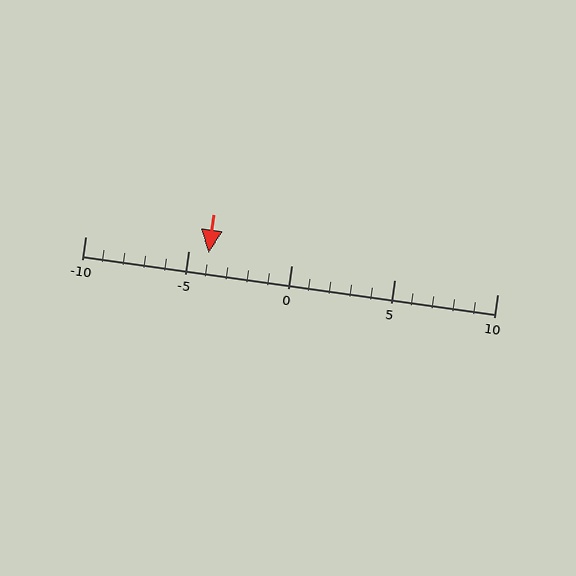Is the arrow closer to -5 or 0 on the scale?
The arrow is closer to -5.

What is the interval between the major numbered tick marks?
The major tick marks are spaced 5 units apart.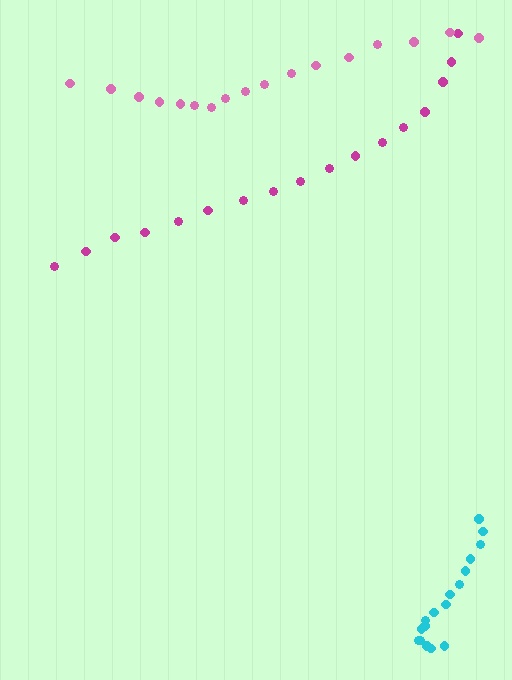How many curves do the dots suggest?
There are 3 distinct paths.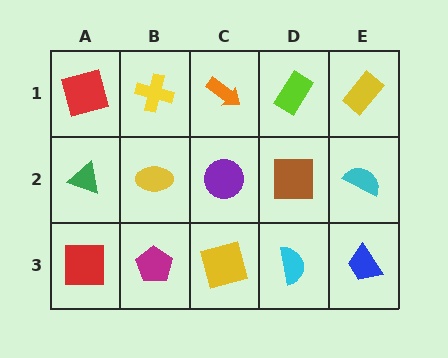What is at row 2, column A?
A green triangle.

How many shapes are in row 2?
5 shapes.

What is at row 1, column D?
A lime rectangle.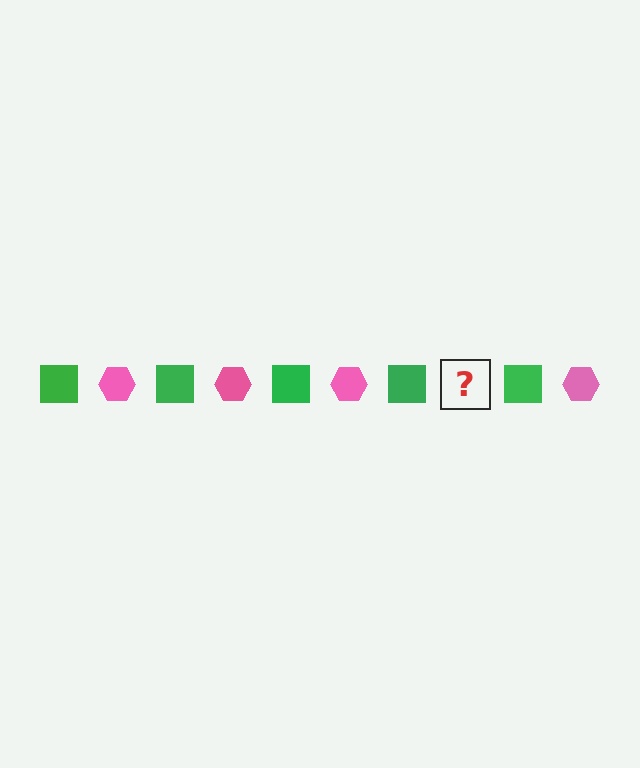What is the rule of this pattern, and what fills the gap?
The rule is that the pattern alternates between green square and pink hexagon. The gap should be filled with a pink hexagon.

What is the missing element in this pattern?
The missing element is a pink hexagon.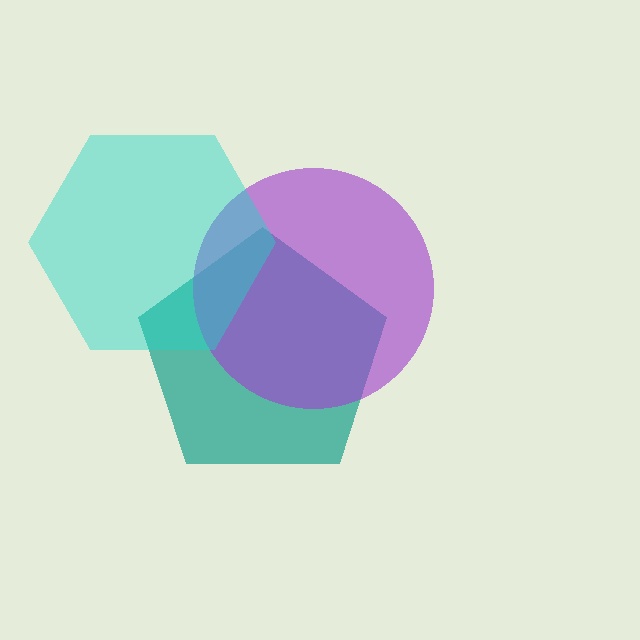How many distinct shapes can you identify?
There are 3 distinct shapes: a teal pentagon, a purple circle, a cyan hexagon.